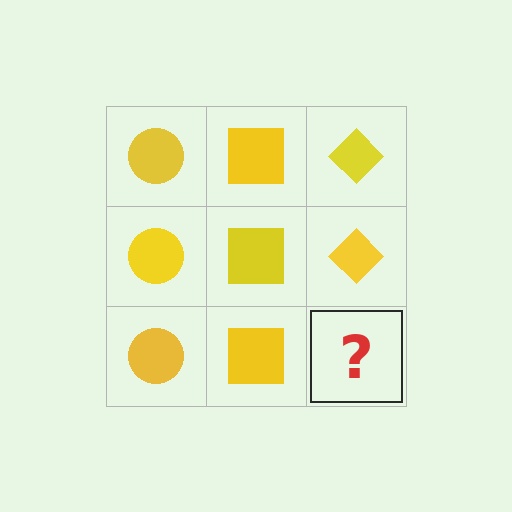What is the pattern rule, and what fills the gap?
The rule is that each column has a consistent shape. The gap should be filled with a yellow diamond.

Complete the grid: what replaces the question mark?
The question mark should be replaced with a yellow diamond.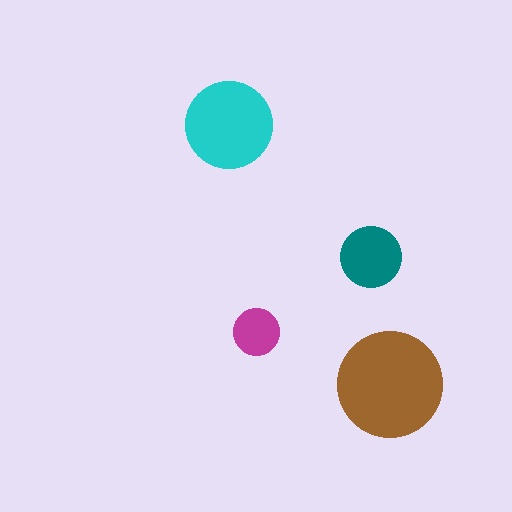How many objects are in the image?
There are 4 objects in the image.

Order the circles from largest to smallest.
the brown one, the cyan one, the teal one, the magenta one.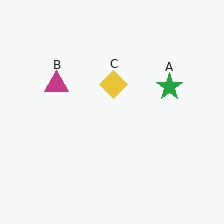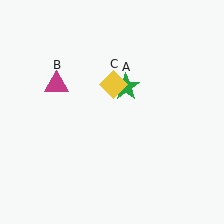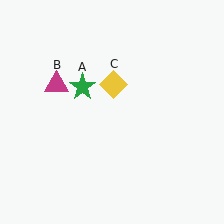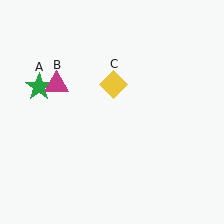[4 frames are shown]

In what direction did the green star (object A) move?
The green star (object A) moved left.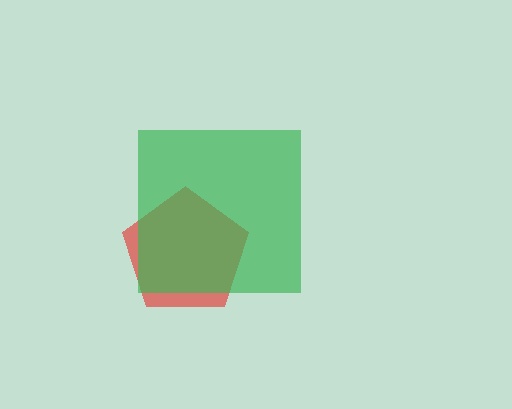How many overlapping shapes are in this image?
There are 2 overlapping shapes in the image.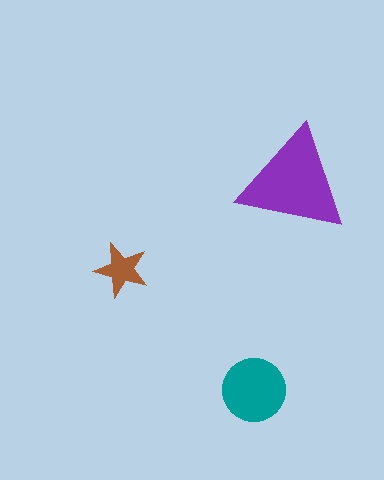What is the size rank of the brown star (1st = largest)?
3rd.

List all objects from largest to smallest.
The purple triangle, the teal circle, the brown star.